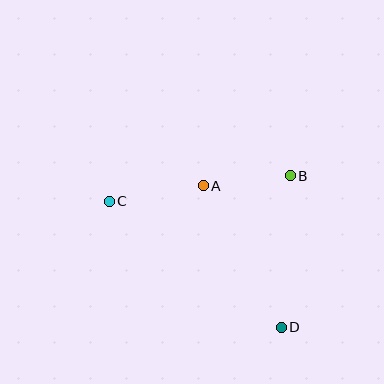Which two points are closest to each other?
Points A and B are closest to each other.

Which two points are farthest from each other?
Points C and D are farthest from each other.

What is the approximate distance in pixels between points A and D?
The distance between A and D is approximately 161 pixels.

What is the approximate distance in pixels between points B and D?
The distance between B and D is approximately 152 pixels.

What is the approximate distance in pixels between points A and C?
The distance between A and C is approximately 95 pixels.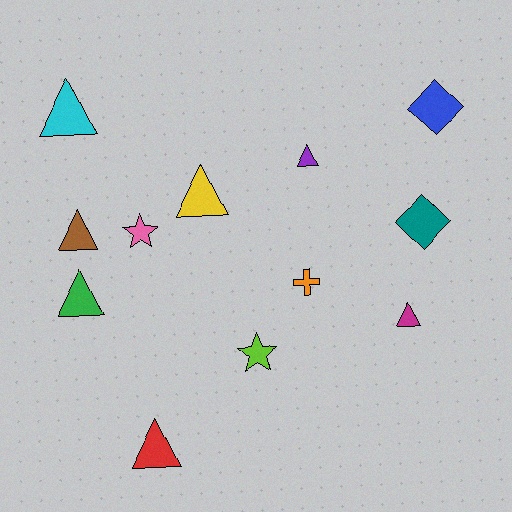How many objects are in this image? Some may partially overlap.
There are 12 objects.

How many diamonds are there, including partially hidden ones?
There are 2 diamonds.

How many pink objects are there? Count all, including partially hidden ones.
There is 1 pink object.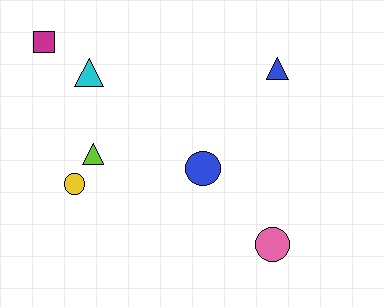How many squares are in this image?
There is 1 square.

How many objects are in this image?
There are 7 objects.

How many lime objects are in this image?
There is 1 lime object.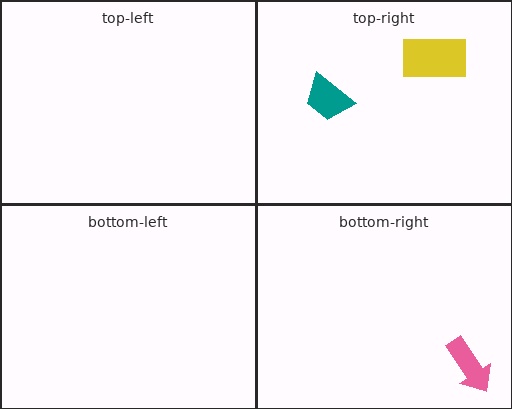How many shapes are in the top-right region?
2.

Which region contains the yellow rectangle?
The top-right region.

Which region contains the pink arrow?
The bottom-right region.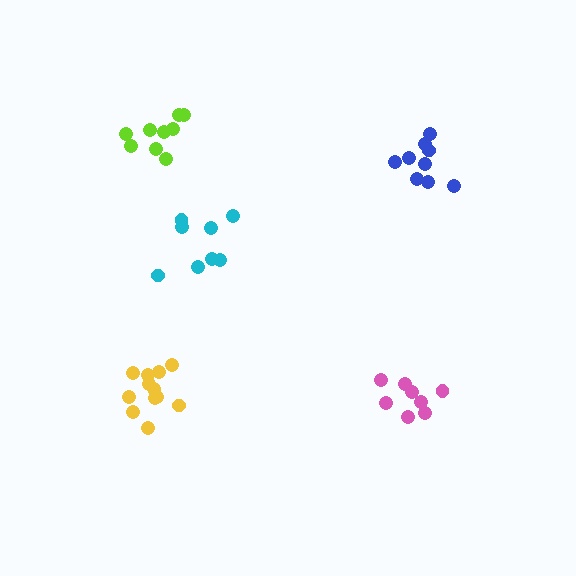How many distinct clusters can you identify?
There are 5 distinct clusters.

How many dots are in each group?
Group 1: 8 dots, Group 2: 9 dots, Group 3: 12 dots, Group 4: 8 dots, Group 5: 9 dots (46 total).